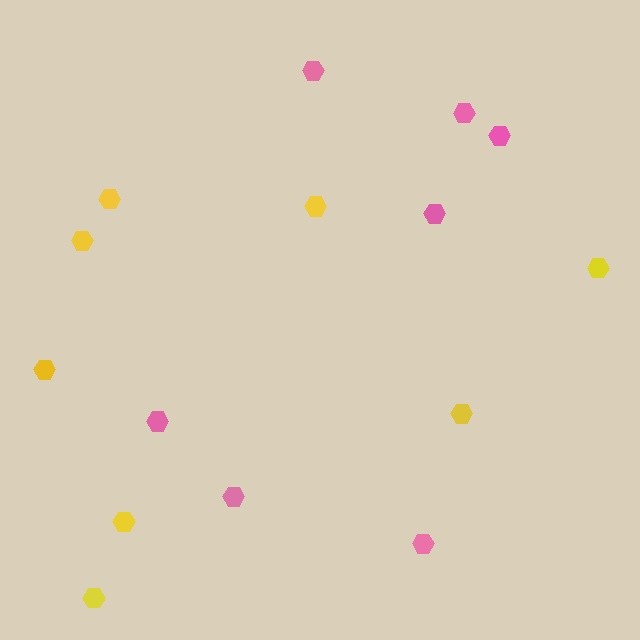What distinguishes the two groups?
There are 2 groups: one group of pink hexagons (7) and one group of yellow hexagons (8).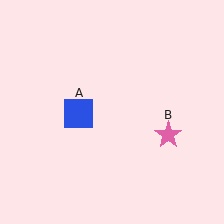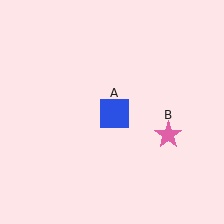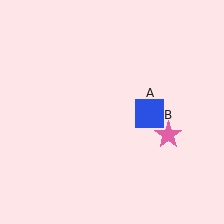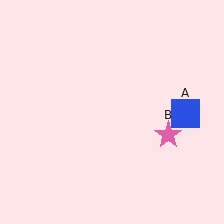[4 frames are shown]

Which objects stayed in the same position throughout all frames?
Pink star (object B) remained stationary.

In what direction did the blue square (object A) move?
The blue square (object A) moved right.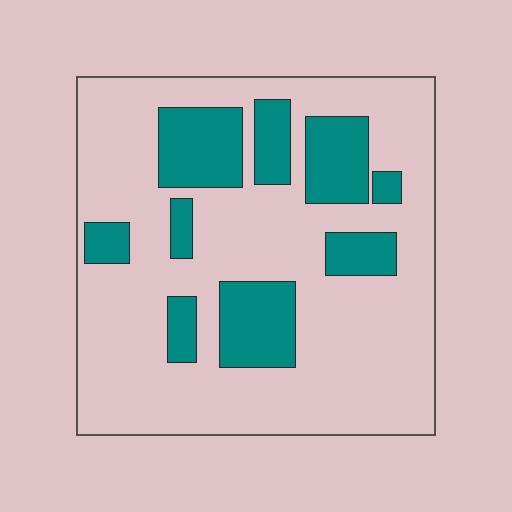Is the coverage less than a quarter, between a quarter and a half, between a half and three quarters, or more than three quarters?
Less than a quarter.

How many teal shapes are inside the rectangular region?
9.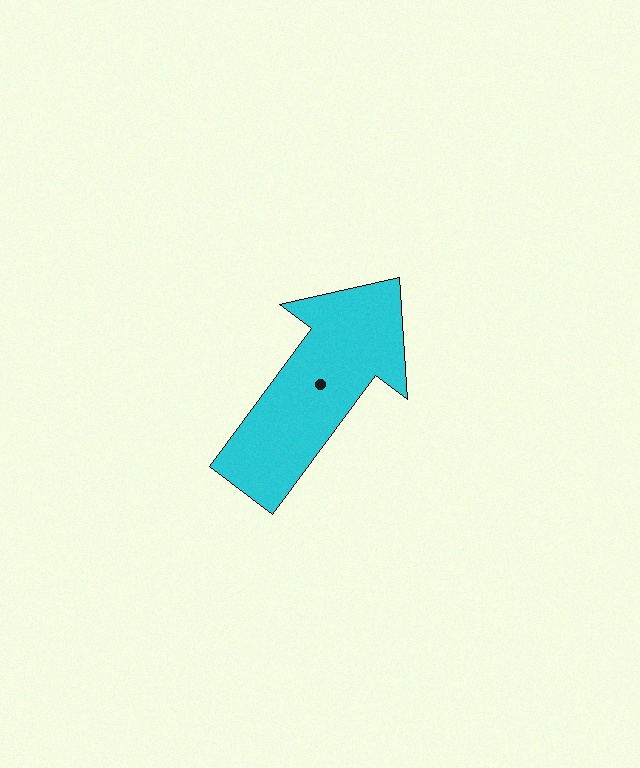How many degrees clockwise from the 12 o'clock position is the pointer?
Approximately 37 degrees.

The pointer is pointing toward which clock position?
Roughly 1 o'clock.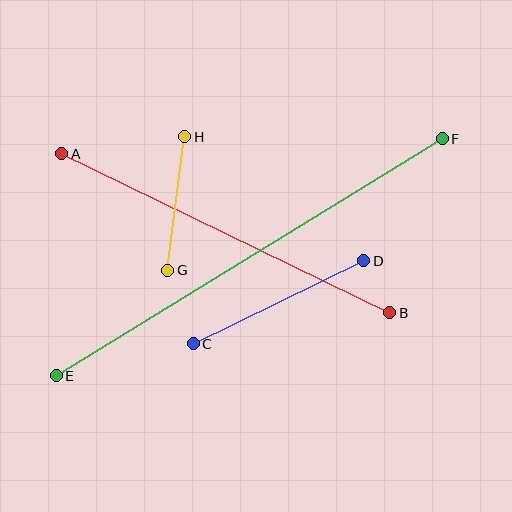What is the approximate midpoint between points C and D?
The midpoint is at approximately (278, 302) pixels.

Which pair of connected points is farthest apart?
Points E and F are farthest apart.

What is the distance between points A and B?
The distance is approximately 364 pixels.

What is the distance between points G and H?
The distance is approximately 135 pixels.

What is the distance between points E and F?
The distance is approximately 453 pixels.